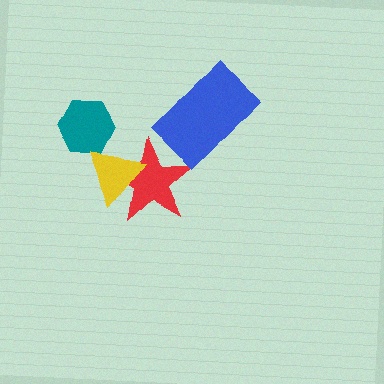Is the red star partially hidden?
Yes, it is partially covered by another shape.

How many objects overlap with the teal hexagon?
1 object overlaps with the teal hexagon.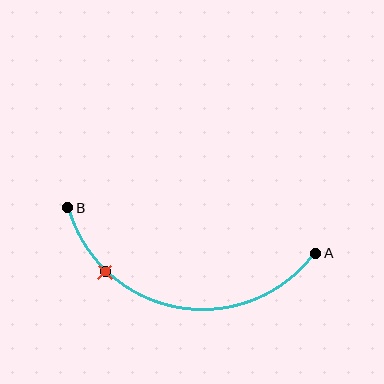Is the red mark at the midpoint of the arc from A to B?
No. The red mark lies on the arc but is closer to endpoint B. The arc midpoint would be at the point on the curve equidistant along the arc from both A and B.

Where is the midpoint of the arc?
The arc midpoint is the point on the curve farthest from the straight line joining A and B. It sits below that line.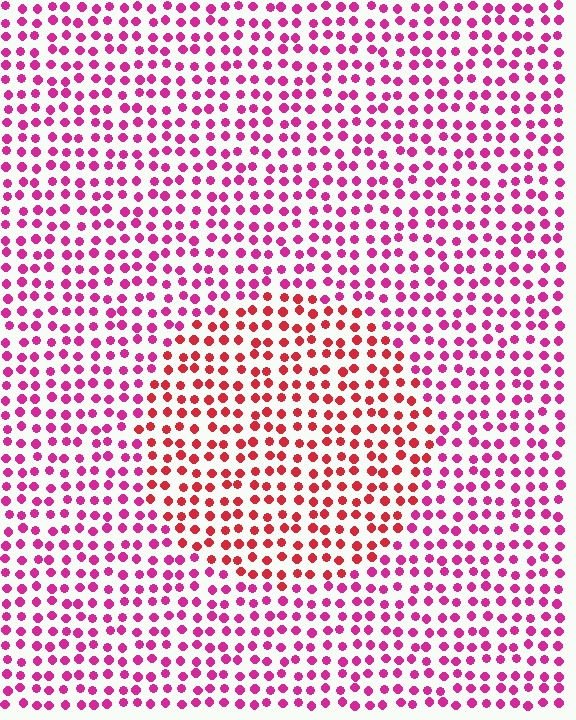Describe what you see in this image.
The image is filled with small magenta elements in a uniform arrangement. A circle-shaped region is visible where the elements are tinted to a slightly different hue, forming a subtle color boundary.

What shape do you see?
I see a circle.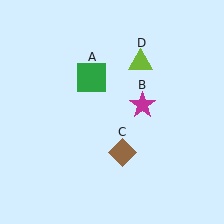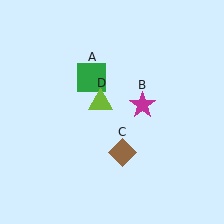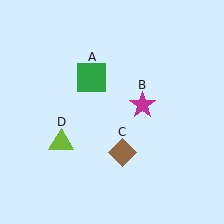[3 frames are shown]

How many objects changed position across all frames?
1 object changed position: lime triangle (object D).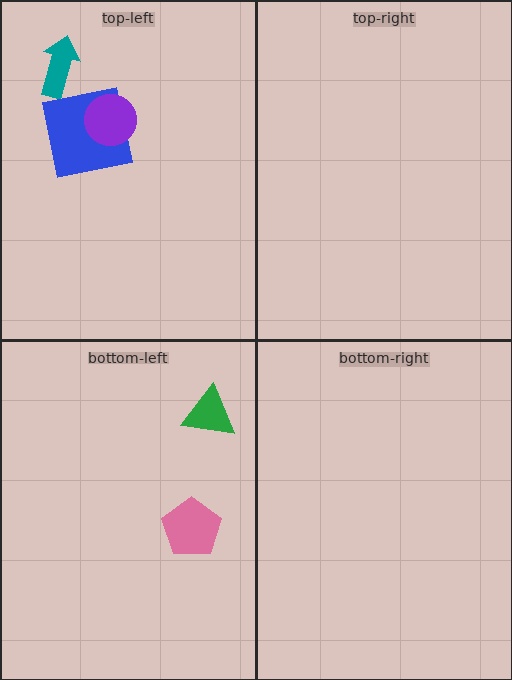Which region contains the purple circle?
The top-left region.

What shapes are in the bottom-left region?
The pink pentagon, the green triangle.